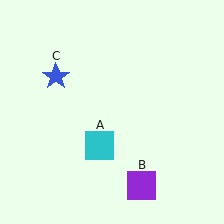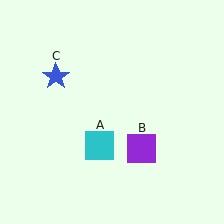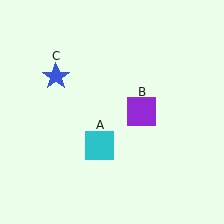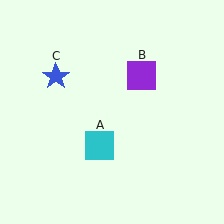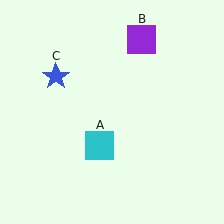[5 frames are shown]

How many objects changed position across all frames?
1 object changed position: purple square (object B).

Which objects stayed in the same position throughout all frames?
Cyan square (object A) and blue star (object C) remained stationary.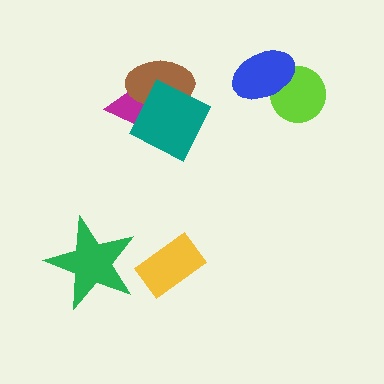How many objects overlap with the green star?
0 objects overlap with the green star.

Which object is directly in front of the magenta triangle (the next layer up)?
The brown ellipse is directly in front of the magenta triangle.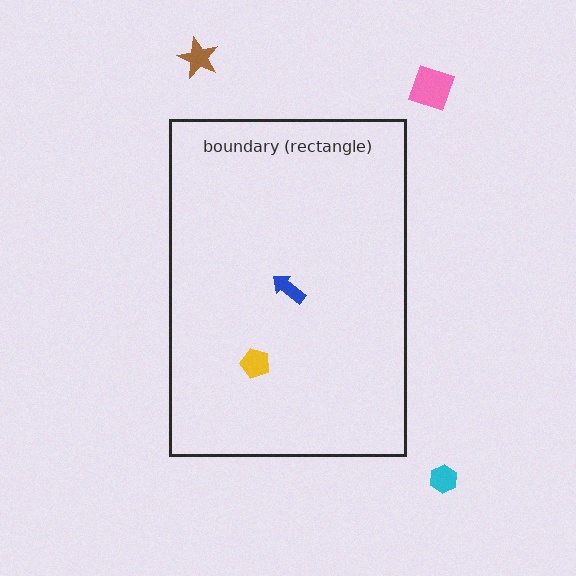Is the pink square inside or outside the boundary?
Outside.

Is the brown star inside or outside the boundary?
Outside.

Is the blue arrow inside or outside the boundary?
Inside.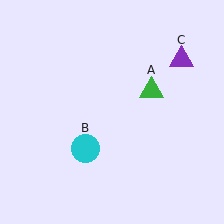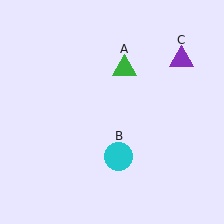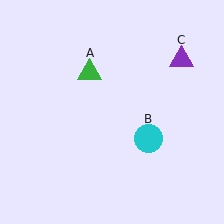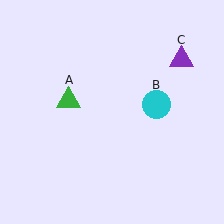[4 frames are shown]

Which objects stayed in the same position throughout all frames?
Purple triangle (object C) remained stationary.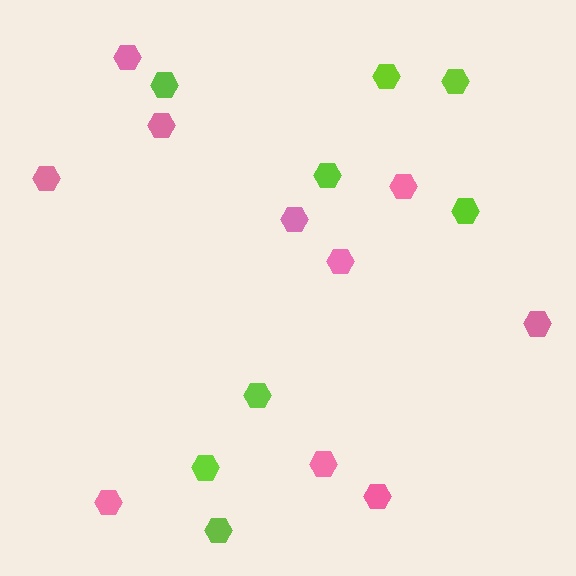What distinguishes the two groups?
There are 2 groups: one group of pink hexagons (10) and one group of lime hexagons (8).